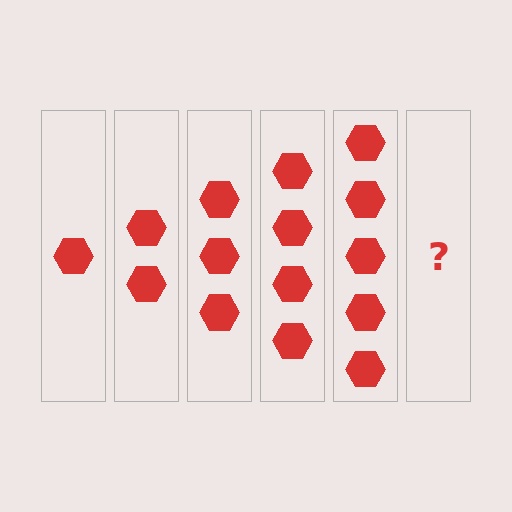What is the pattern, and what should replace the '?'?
The pattern is that each step adds one more hexagon. The '?' should be 6 hexagons.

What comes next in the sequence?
The next element should be 6 hexagons.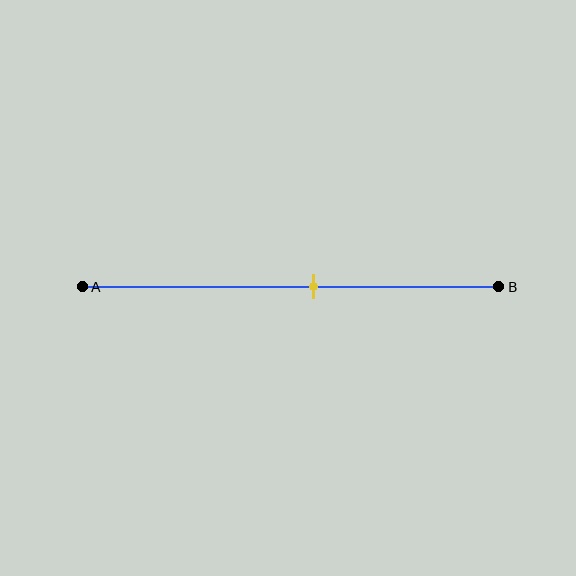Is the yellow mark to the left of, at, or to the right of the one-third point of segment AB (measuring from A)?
The yellow mark is to the right of the one-third point of segment AB.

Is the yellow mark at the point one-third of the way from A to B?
No, the mark is at about 55% from A, not at the 33% one-third point.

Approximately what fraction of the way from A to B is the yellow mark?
The yellow mark is approximately 55% of the way from A to B.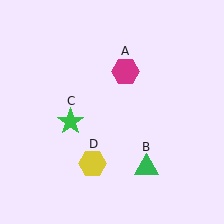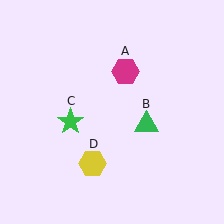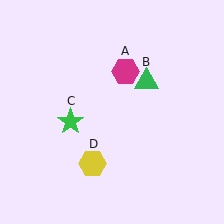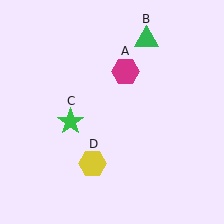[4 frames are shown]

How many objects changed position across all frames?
1 object changed position: green triangle (object B).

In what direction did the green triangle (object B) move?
The green triangle (object B) moved up.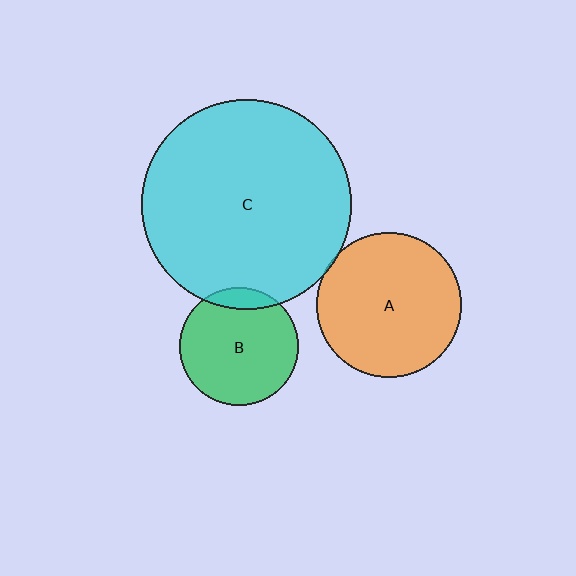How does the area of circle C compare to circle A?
Approximately 2.1 times.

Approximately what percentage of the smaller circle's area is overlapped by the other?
Approximately 5%.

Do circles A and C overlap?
Yes.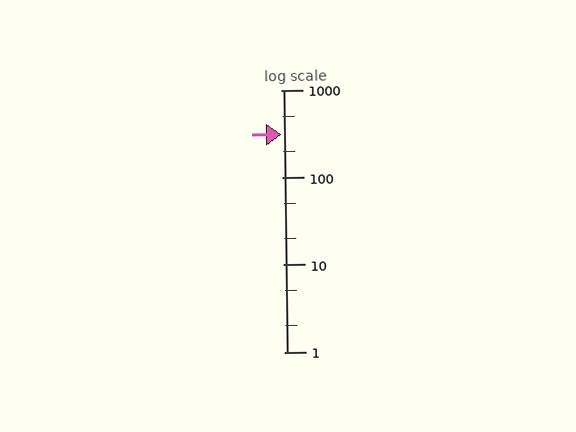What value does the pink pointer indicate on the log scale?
The pointer indicates approximately 310.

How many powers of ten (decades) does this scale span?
The scale spans 3 decades, from 1 to 1000.